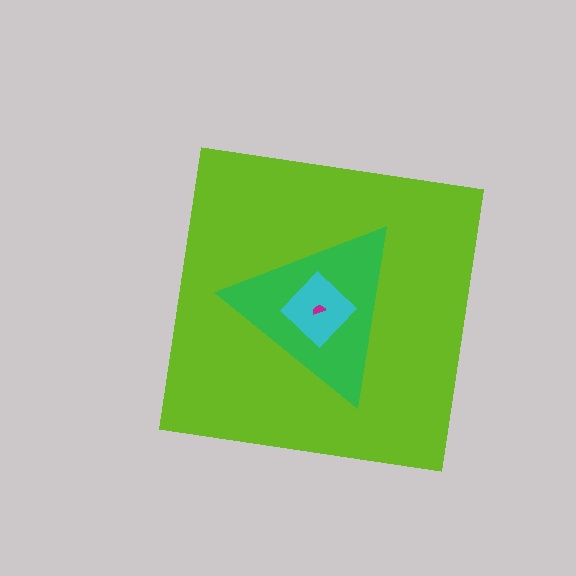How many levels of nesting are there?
4.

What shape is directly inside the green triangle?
The cyan diamond.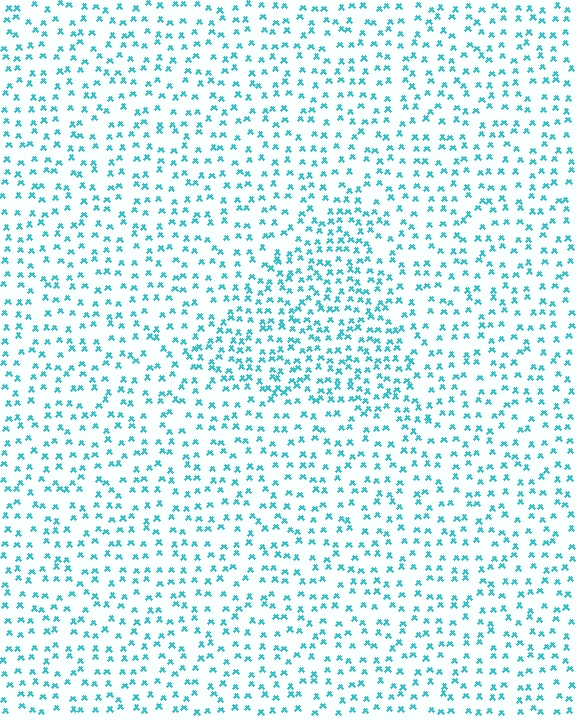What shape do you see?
I see a triangle.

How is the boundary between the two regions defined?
The boundary is defined by a change in element density (approximately 1.7x ratio). All elements are the same color, size, and shape.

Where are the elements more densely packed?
The elements are more densely packed inside the triangle boundary.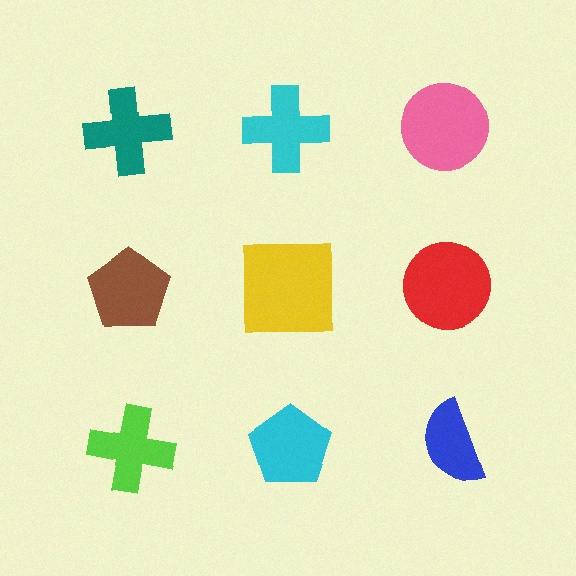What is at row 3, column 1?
A lime cross.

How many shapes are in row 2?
3 shapes.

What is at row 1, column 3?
A pink circle.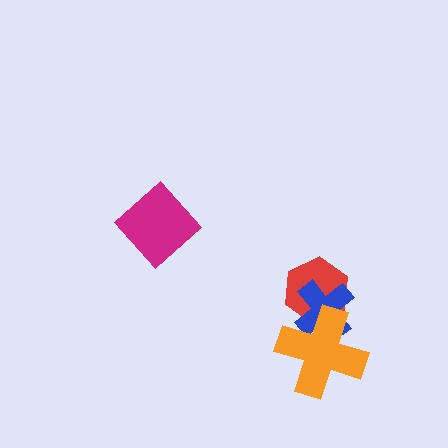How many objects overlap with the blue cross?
2 objects overlap with the blue cross.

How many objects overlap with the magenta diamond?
0 objects overlap with the magenta diamond.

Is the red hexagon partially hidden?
Yes, it is partially covered by another shape.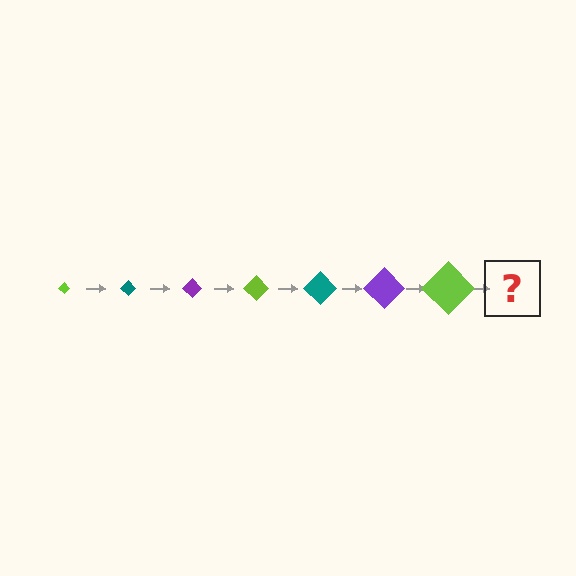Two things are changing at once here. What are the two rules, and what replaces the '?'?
The two rules are that the diamond grows larger each step and the color cycles through lime, teal, and purple. The '?' should be a teal diamond, larger than the previous one.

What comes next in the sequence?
The next element should be a teal diamond, larger than the previous one.